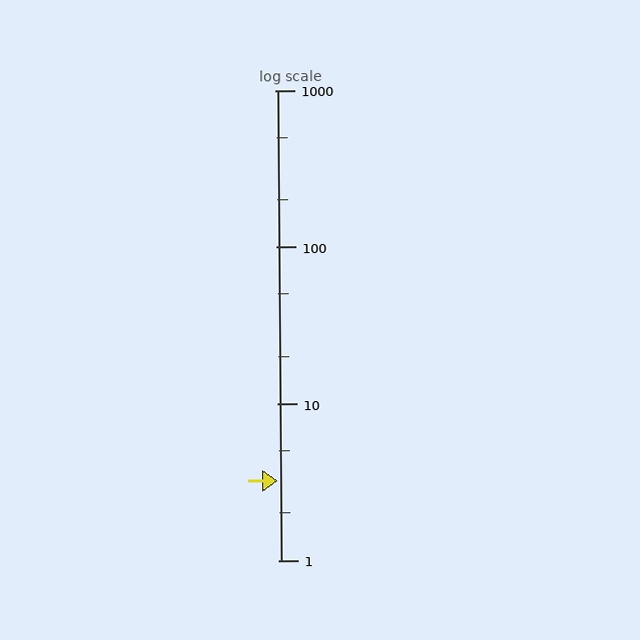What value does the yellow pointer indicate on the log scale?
The pointer indicates approximately 3.2.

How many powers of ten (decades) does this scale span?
The scale spans 3 decades, from 1 to 1000.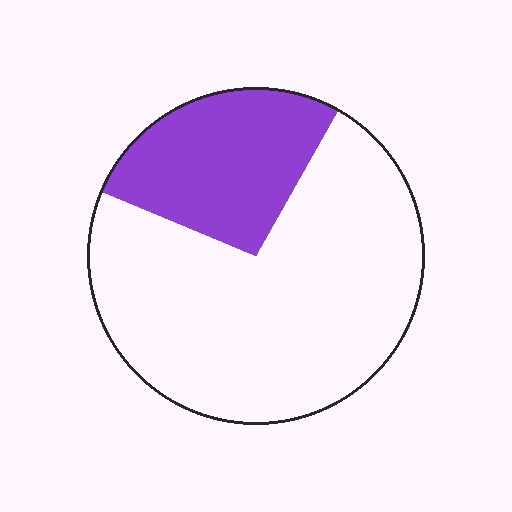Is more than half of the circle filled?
No.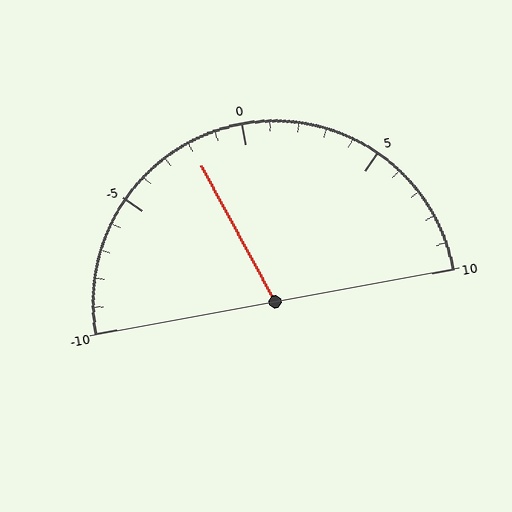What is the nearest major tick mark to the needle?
The nearest major tick mark is 0.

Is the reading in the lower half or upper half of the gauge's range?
The reading is in the lower half of the range (-10 to 10).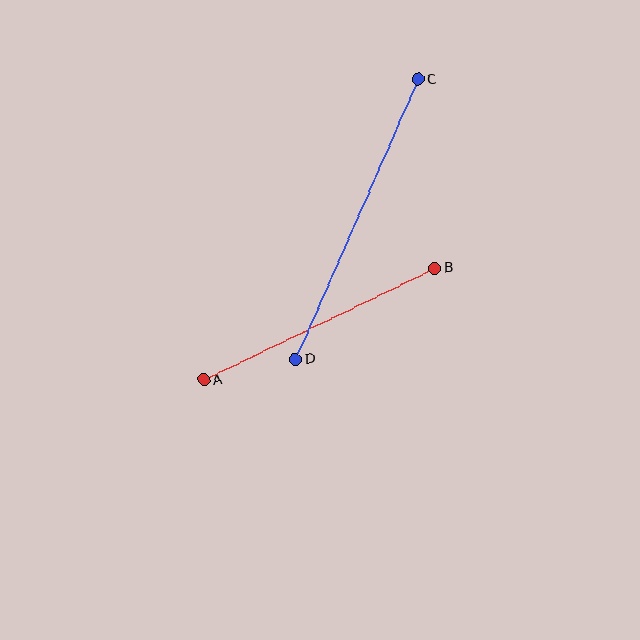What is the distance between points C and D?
The distance is approximately 306 pixels.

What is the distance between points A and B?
The distance is approximately 257 pixels.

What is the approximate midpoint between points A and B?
The midpoint is at approximately (319, 324) pixels.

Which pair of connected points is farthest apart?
Points C and D are farthest apart.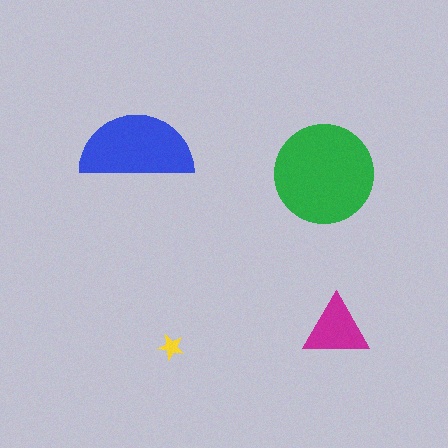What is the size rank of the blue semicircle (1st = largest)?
2nd.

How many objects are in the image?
There are 4 objects in the image.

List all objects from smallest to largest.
The yellow star, the magenta triangle, the blue semicircle, the green circle.